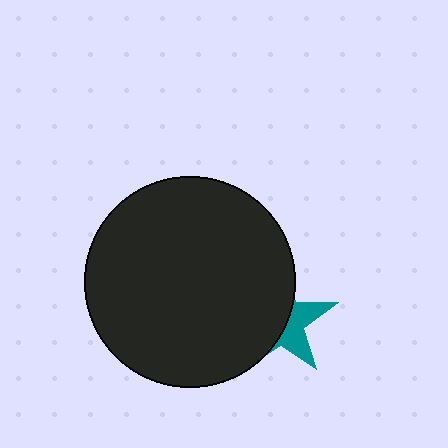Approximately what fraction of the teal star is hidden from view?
Roughly 62% of the teal star is hidden behind the black circle.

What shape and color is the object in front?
The object in front is a black circle.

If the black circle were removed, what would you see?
You would see the complete teal star.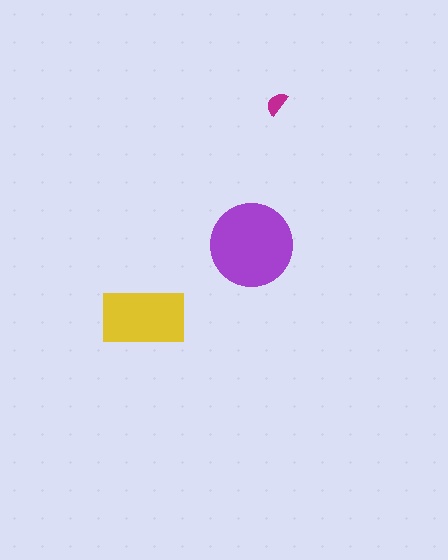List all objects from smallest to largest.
The magenta semicircle, the yellow rectangle, the purple circle.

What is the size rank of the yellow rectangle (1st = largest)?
2nd.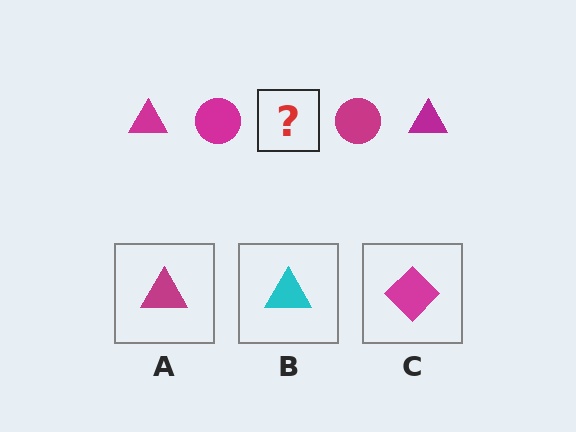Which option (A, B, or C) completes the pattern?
A.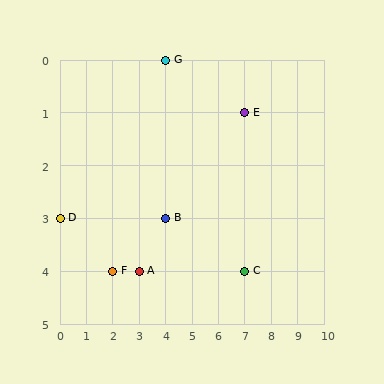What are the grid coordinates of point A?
Point A is at grid coordinates (3, 4).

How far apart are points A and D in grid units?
Points A and D are 3 columns and 1 row apart (about 3.2 grid units diagonally).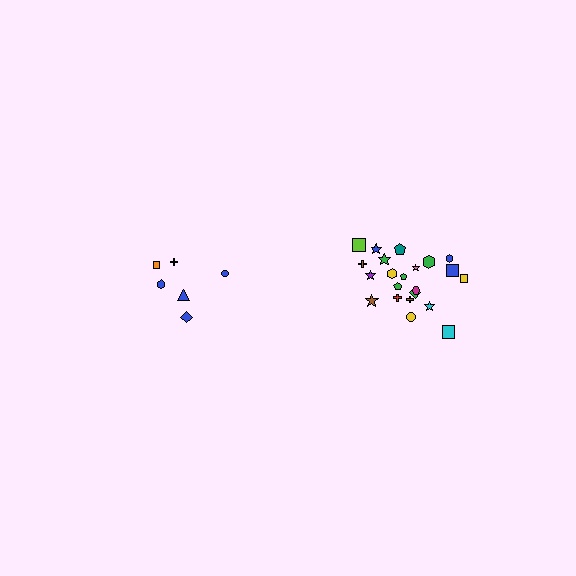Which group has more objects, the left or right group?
The right group.